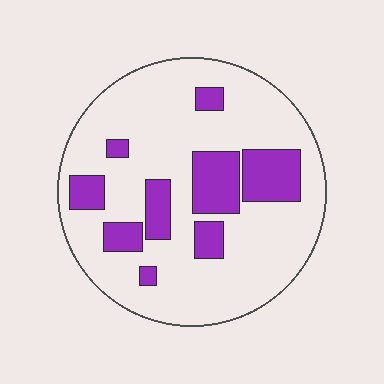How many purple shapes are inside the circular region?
9.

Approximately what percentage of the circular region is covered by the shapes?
Approximately 20%.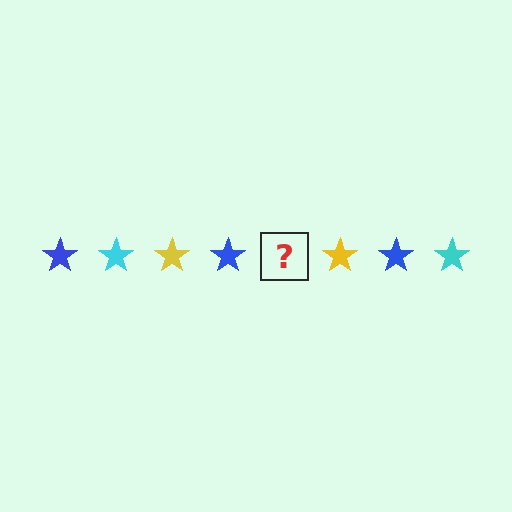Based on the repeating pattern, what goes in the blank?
The blank should be a cyan star.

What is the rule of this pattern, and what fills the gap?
The rule is that the pattern cycles through blue, cyan, yellow stars. The gap should be filled with a cyan star.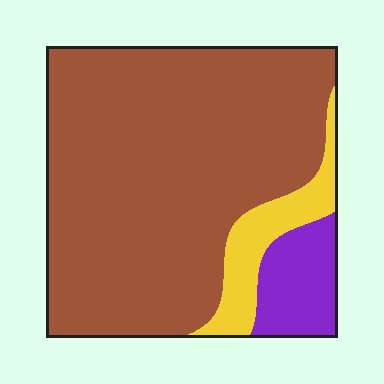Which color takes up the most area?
Brown, at roughly 80%.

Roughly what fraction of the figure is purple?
Purple takes up about one tenth (1/10) of the figure.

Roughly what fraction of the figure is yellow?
Yellow takes up about one tenth (1/10) of the figure.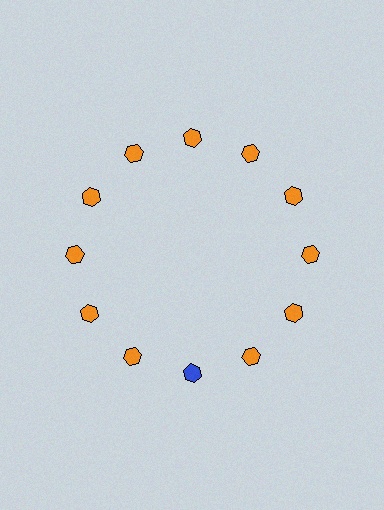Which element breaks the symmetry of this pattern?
The blue hexagon at roughly the 6 o'clock position breaks the symmetry. All other shapes are orange hexagons.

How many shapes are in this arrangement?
There are 12 shapes arranged in a ring pattern.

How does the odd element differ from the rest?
It has a different color: blue instead of orange.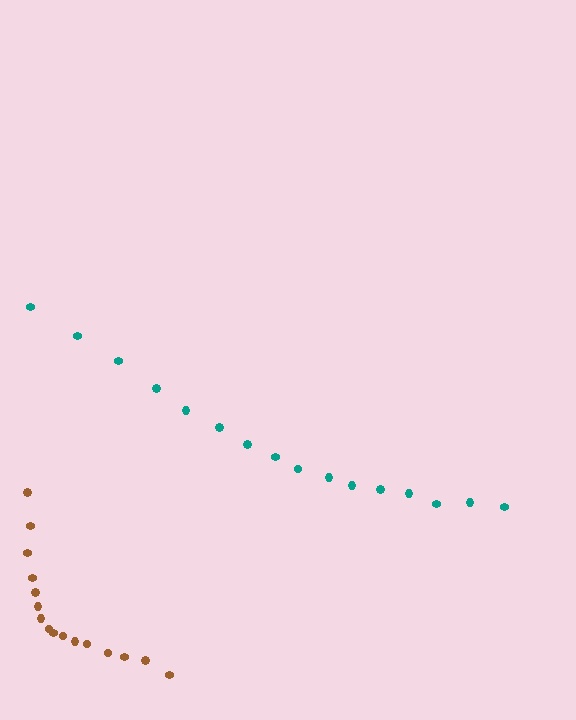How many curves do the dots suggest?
There are 2 distinct paths.